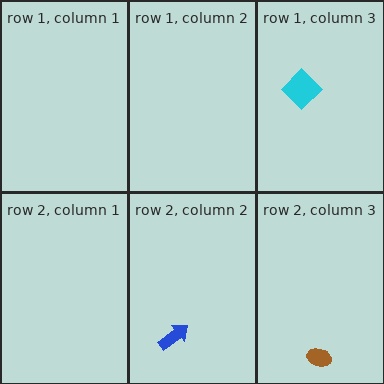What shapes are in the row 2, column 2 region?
The blue arrow.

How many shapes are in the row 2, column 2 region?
1.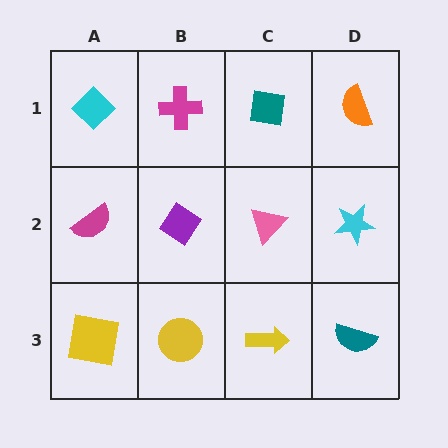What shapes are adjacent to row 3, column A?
A magenta semicircle (row 2, column A), a yellow circle (row 3, column B).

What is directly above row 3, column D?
A cyan star.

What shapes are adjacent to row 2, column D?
An orange semicircle (row 1, column D), a teal semicircle (row 3, column D), a pink triangle (row 2, column C).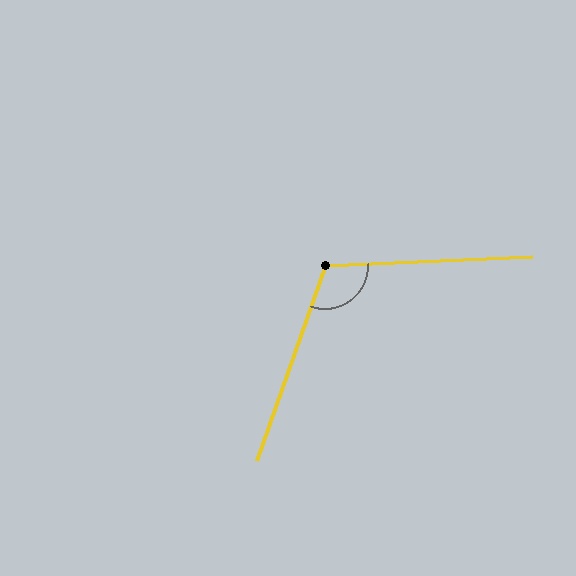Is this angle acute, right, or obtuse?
It is obtuse.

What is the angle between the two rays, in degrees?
Approximately 112 degrees.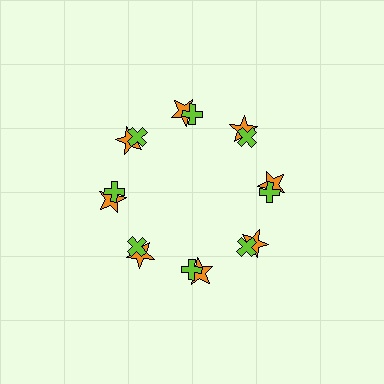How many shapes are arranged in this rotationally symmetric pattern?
There are 16 shapes, arranged in 8 groups of 2.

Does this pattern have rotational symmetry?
Yes, this pattern has 8-fold rotational symmetry. It looks the same after rotating 45 degrees around the center.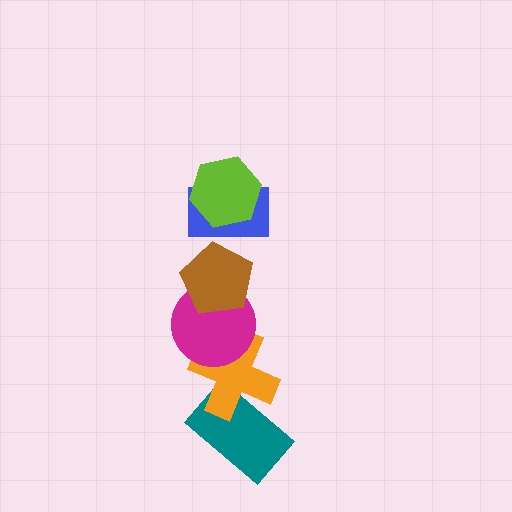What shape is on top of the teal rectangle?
The orange cross is on top of the teal rectangle.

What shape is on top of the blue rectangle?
The lime hexagon is on top of the blue rectangle.